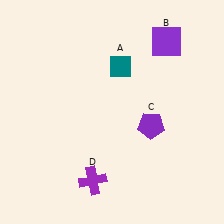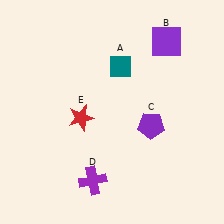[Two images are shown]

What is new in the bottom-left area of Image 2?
A red star (E) was added in the bottom-left area of Image 2.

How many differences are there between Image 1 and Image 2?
There is 1 difference between the two images.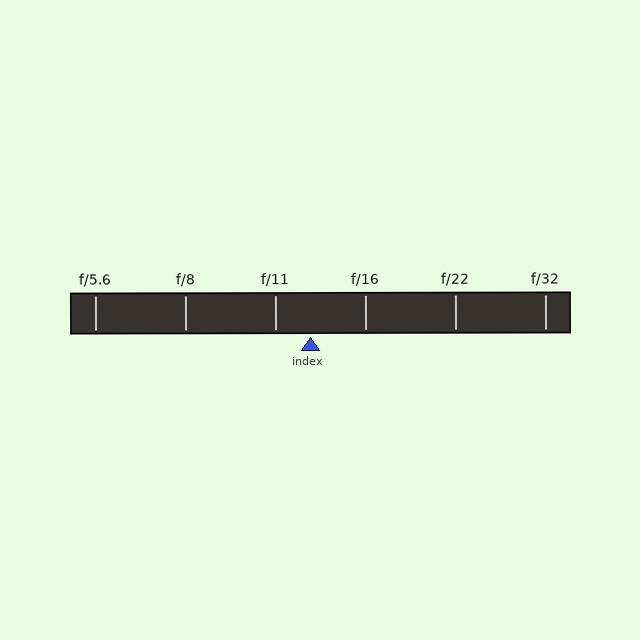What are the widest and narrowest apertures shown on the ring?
The widest aperture shown is f/5.6 and the narrowest is f/32.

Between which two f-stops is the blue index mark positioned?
The index mark is between f/11 and f/16.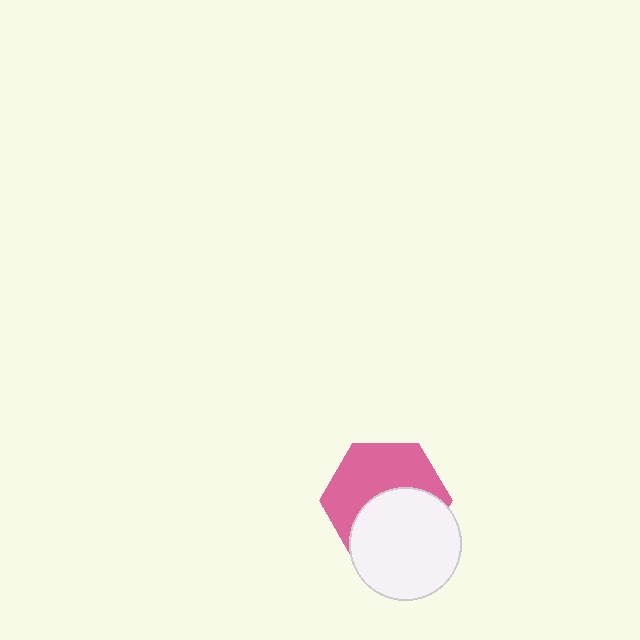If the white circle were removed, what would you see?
You would see the complete pink hexagon.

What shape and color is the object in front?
The object in front is a white circle.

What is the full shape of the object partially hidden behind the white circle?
The partially hidden object is a pink hexagon.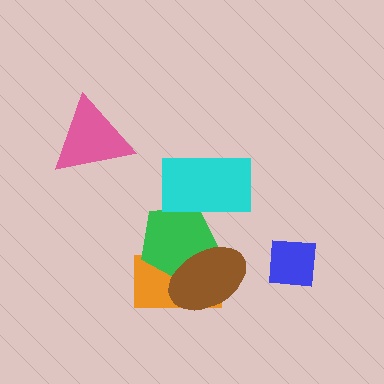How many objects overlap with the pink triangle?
0 objects overlap with the pink triangle.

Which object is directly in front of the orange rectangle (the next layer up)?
The green pentagon is directly in front of the orange rectangle.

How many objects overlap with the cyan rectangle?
1 object overlaps with the cyan rectangle.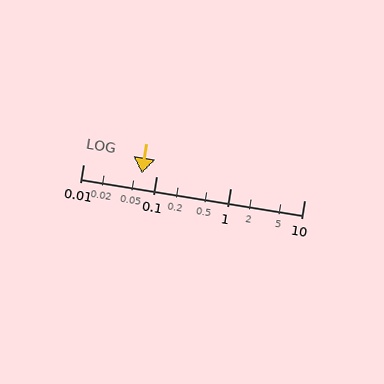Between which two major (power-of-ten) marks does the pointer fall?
The pointer is between 0.01 and 0.1.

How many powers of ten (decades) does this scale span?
The scale spans 3 decades, from 0.01 to 10.